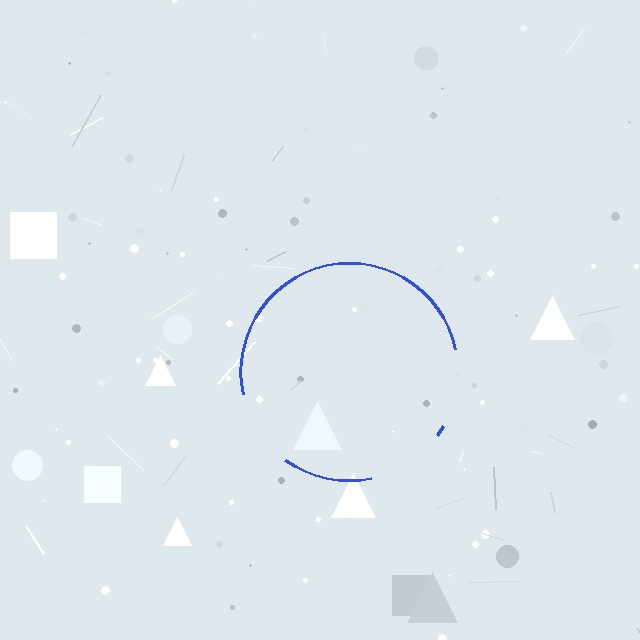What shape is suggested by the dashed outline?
The dashed outline suggests a circle.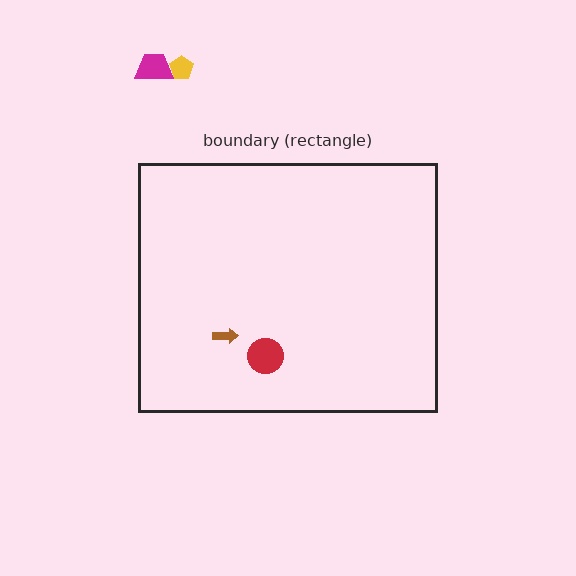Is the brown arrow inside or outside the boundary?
Inside.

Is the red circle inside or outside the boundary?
Inside.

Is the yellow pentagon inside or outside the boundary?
Outside.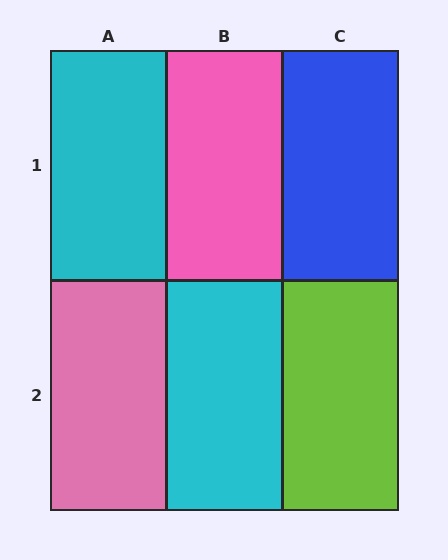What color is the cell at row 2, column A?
Pink.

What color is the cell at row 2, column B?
Cyan.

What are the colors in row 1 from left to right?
Cyan, pink, blue.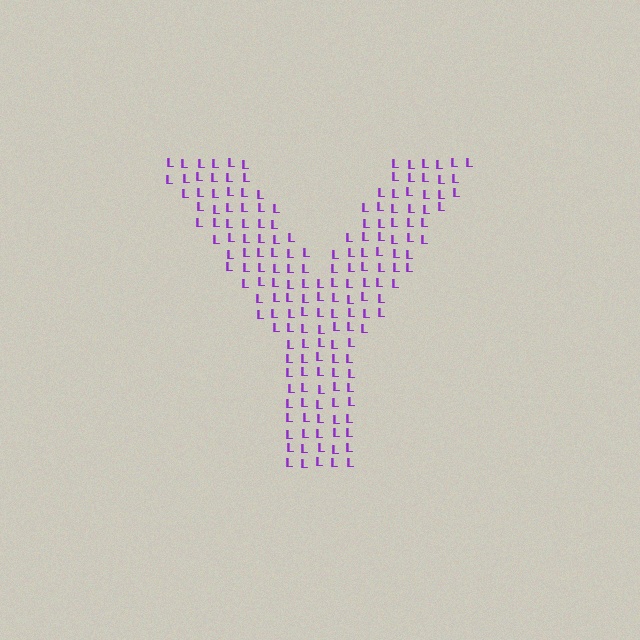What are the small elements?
The small elements are letter L's.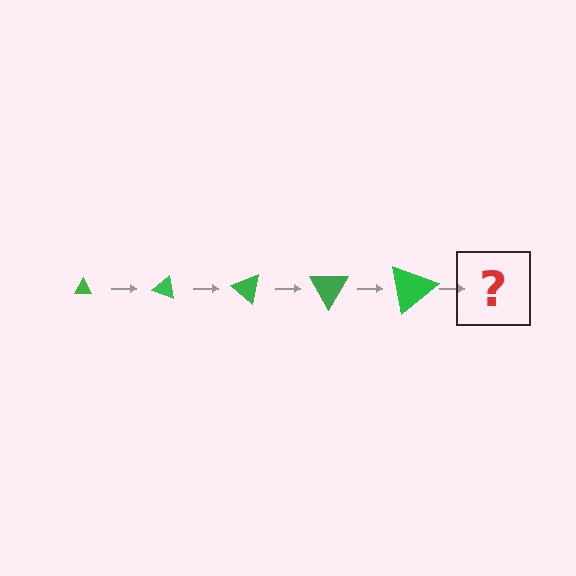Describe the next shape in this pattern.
It should be a triangle, larger than the previous one and rotated 100 degrees from the start.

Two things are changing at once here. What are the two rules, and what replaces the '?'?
The two rules are that the triangle grows larger each step and it rotates 20 degrees each step. The '?' should be a triangle, larger than the previous one and rotated 100 degrees from the start.